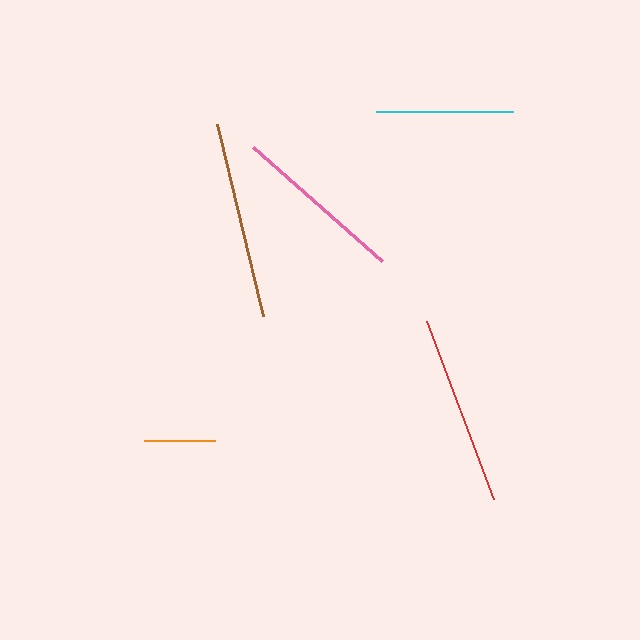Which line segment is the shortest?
The orange line is the shortest at approximately 71 pixels.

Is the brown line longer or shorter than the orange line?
The brown line is longer than the orange line.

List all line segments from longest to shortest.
From longest to shortest: brown, red, pink, cyan, orange.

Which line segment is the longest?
The brown line is the longest at approximately 197 pixels.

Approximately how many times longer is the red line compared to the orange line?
The red line is approximately 2.7 times the length of the orange line.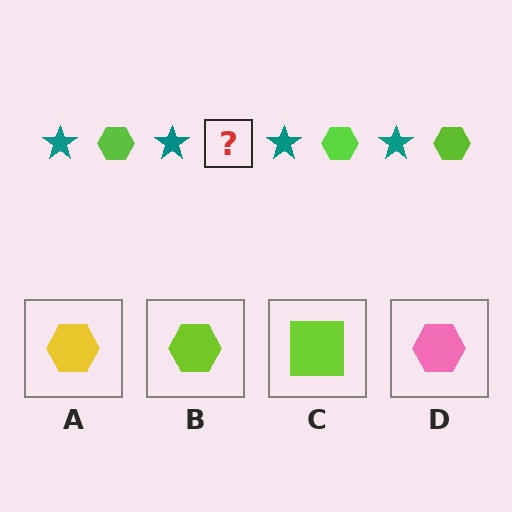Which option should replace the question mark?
Option B.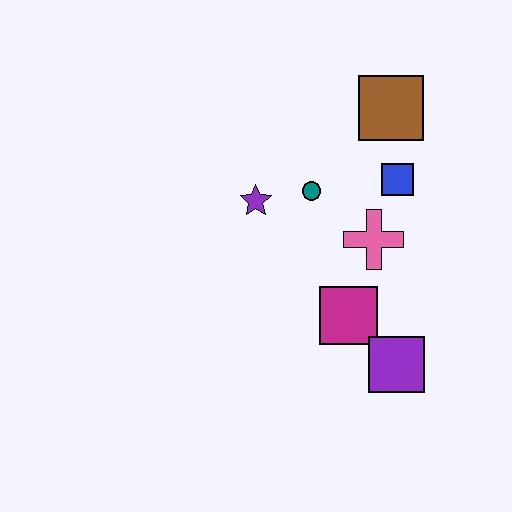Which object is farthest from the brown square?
The purple square is farthest from the brown square.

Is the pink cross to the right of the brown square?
No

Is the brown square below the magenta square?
No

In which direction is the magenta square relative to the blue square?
The magenta square is below the blue square.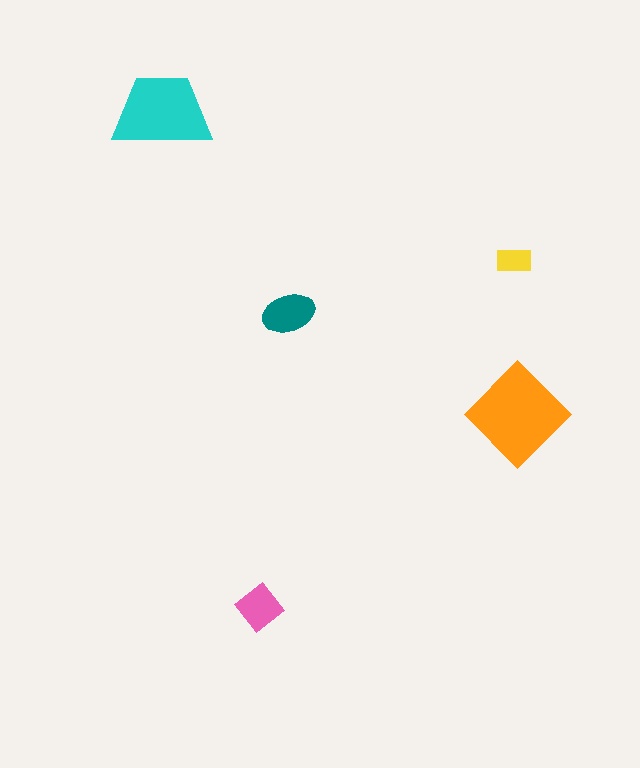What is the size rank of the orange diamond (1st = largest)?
1st.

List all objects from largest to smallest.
The orange diamond, the cyan trapezoid, the teal ellipse, the pink diamond, the yellow rectangle.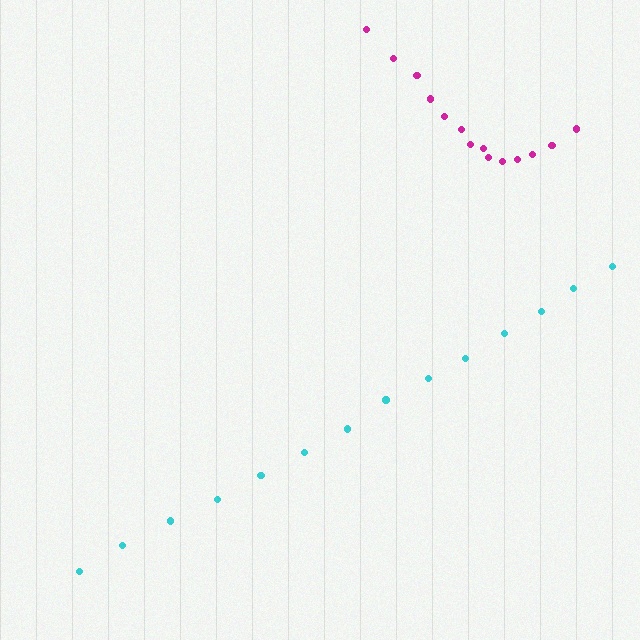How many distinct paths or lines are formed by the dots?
There are 2 distinct paths.